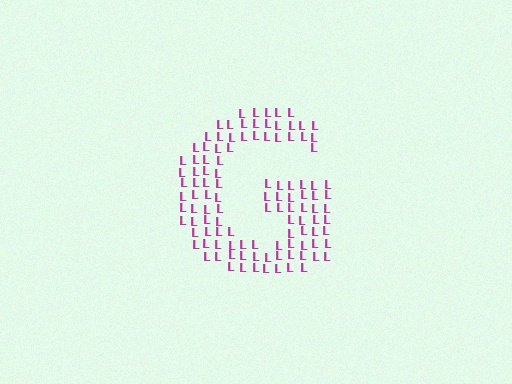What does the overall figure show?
The overall figure shows the letter G.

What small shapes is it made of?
It is made of small letter L's.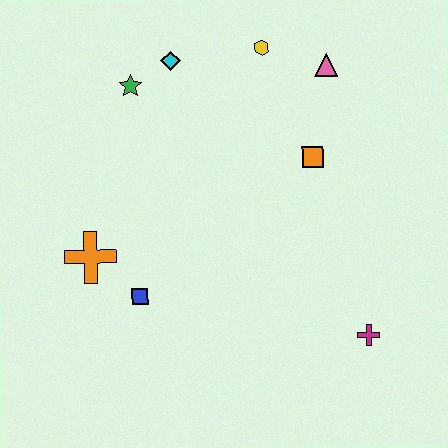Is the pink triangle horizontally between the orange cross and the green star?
No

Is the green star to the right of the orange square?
No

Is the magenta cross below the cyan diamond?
Yes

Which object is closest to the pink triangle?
The yellow hexagon is closest to the pink triangle.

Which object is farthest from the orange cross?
The pink triangle is farthest from the orange cross.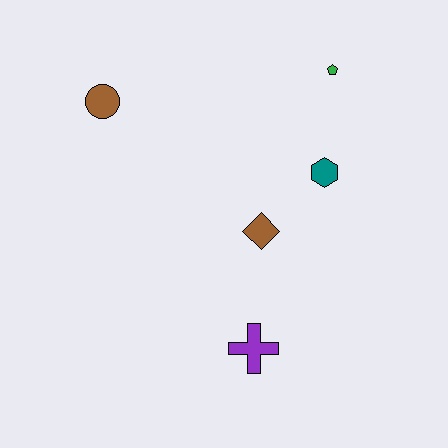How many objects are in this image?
There are 5 objects.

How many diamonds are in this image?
There is 1 diamond.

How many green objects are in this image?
There is 1 green object.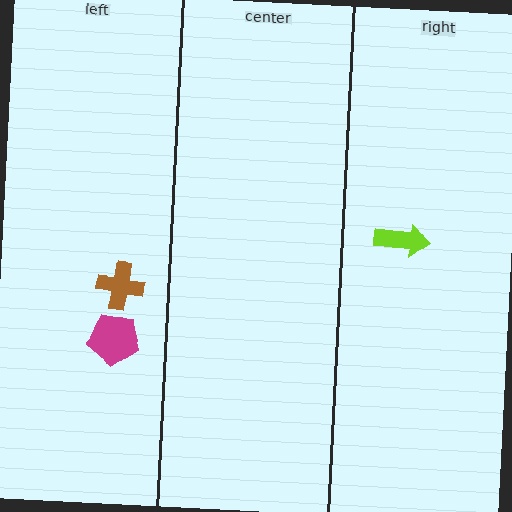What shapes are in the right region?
The lime arrow.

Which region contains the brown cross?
The left region.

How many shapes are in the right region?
1.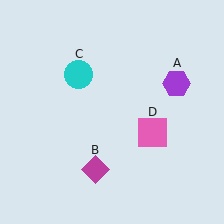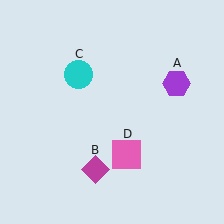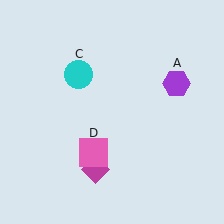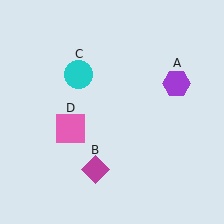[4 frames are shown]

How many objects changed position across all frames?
1 object changed position: pink square (object D).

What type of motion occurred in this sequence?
The pink square (object D) rotated clockwise around the center of the scene.